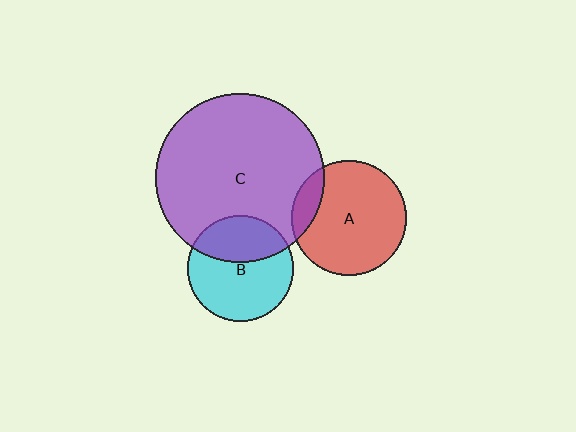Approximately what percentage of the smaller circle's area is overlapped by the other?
Approximately 15%.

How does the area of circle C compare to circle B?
Approximately 2.5 times.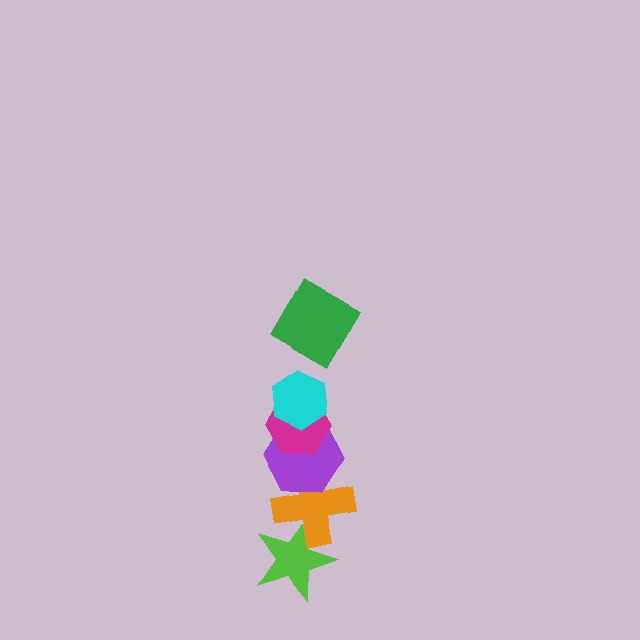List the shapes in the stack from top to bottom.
From top to bottom: the green diamond, the cyan hexagon, the magenta hexagon, the purple hexagon, the orange cross, the lime star.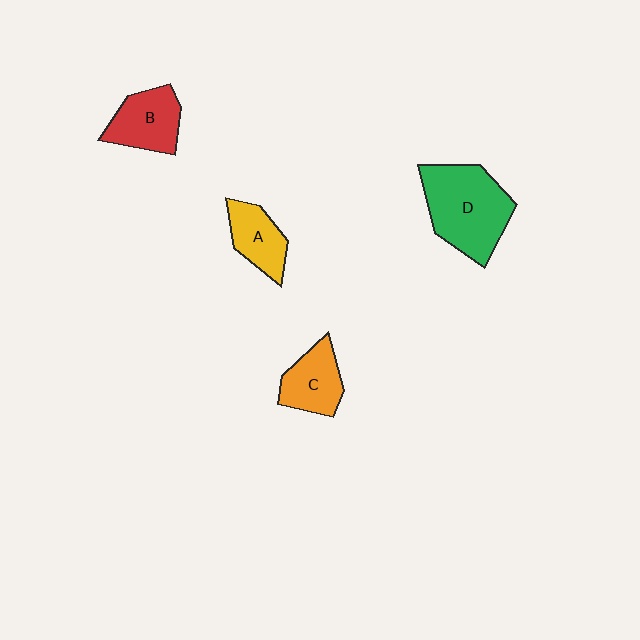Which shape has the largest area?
Shape D (green).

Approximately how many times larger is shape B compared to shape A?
Approximately 1.2 times.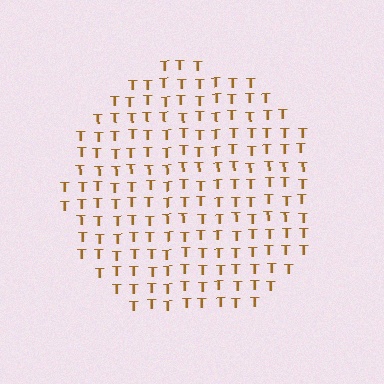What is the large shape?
The large shape is a circle.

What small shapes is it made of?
It is made of small letter T's.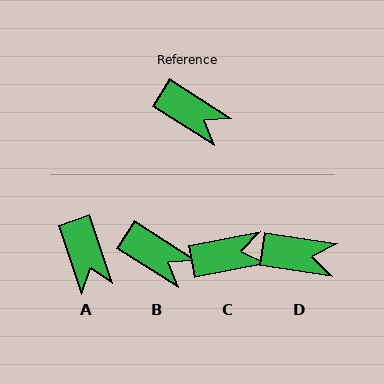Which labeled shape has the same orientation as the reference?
B.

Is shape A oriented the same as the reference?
No, it is off by about 39 degrees.